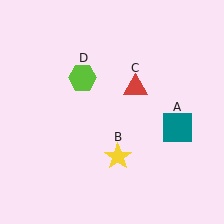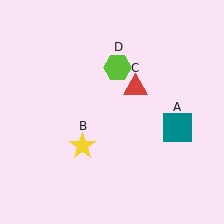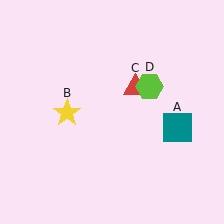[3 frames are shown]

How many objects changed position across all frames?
2 objects changed position: yellow star (object B), lime hexagon (object D).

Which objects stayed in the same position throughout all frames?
Teal square (object A) and red triangle (object C) remained stationary.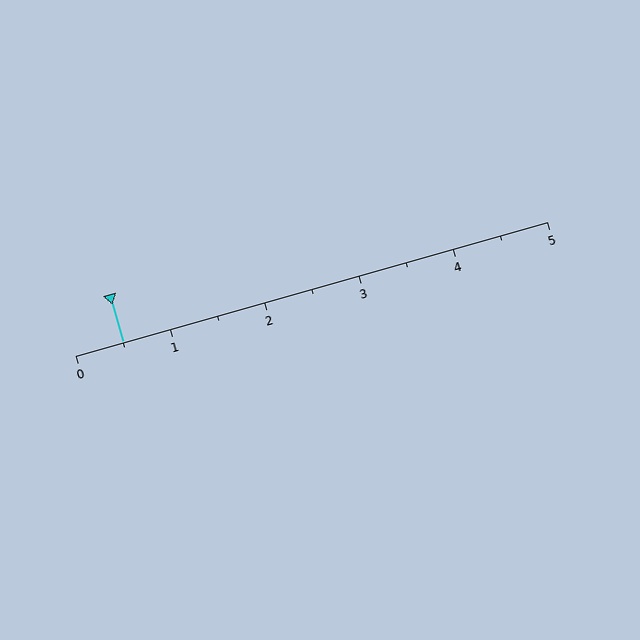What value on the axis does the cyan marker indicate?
The marker indicates approximately 0.5.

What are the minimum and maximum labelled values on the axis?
The axis runs from 0 to 5.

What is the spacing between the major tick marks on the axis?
The major ticks are spaced 1 apart.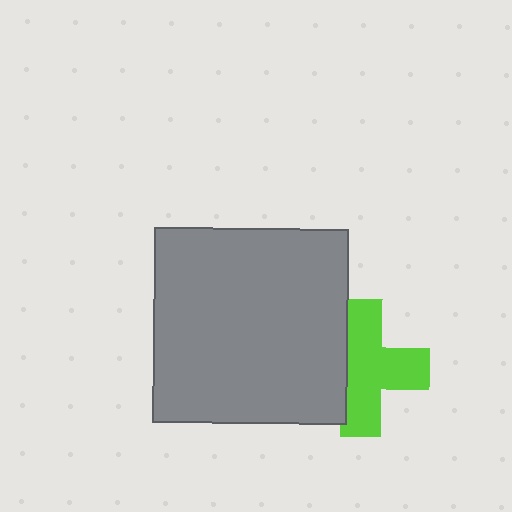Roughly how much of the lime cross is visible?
Most of it is visible (roughly 69%).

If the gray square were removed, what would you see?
You would see the complete lime cross.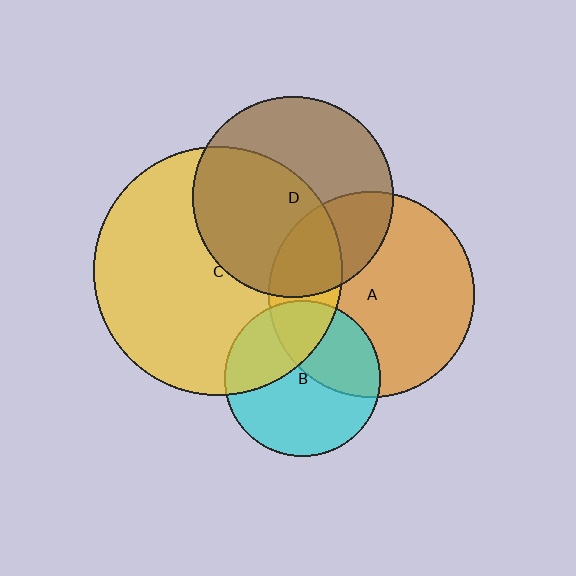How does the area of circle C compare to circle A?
Approximately 1.5 times.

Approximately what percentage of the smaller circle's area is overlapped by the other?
Approximately 40%.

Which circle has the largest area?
Circle C (yellow).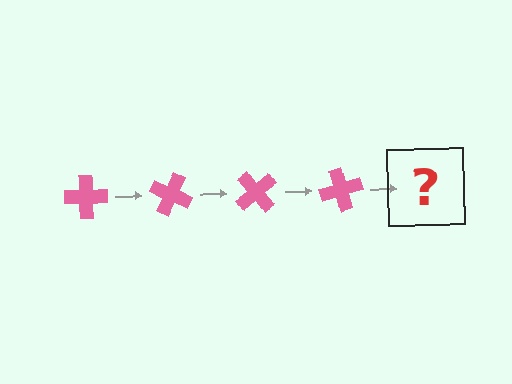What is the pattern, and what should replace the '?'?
The pattern is that the cross rotates 25 degrees each step. The '?' should be a pink cross rotated 100 degrees.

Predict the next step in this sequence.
The next step is a pink cross rotated 100 degrees.